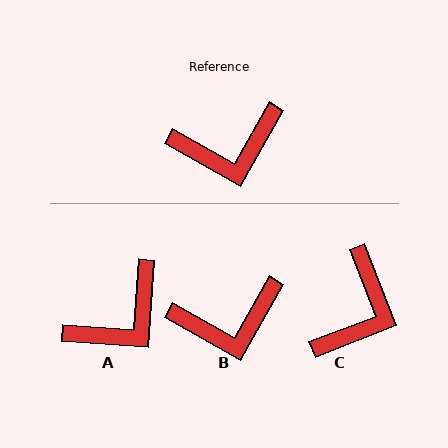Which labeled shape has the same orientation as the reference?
B.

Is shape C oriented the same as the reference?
No, it is off by about 51 degrees.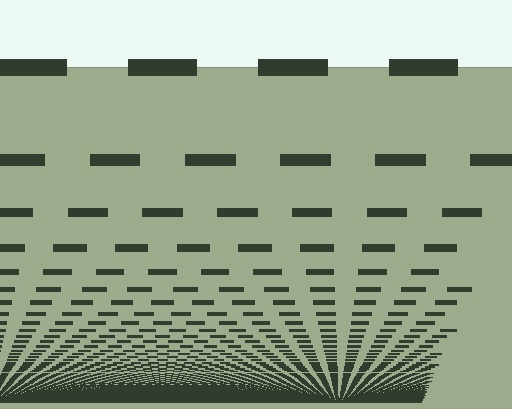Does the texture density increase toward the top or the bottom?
Density increases toward the bottom.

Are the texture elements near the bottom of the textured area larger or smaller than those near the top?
Smaller. The gradient is inverted — elements near the bottom are smaller and denser.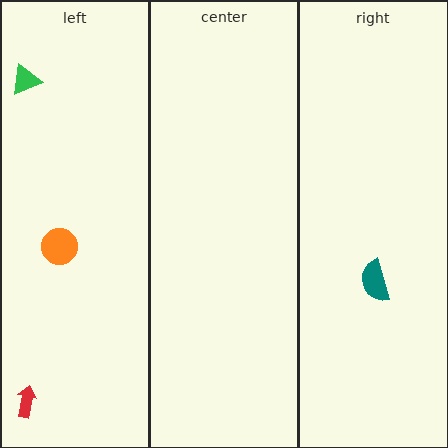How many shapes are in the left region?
3.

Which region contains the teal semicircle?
The right region.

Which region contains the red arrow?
The left region.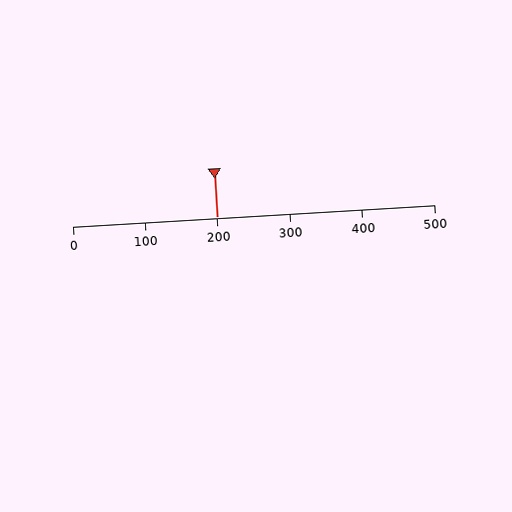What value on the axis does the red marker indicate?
The marker indicates approximately 200.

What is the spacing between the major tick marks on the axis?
The major ticks are spaced 100 apart.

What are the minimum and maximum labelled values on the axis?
The axis runs from 0 to 500.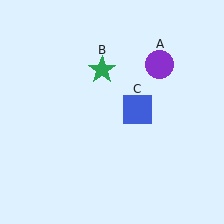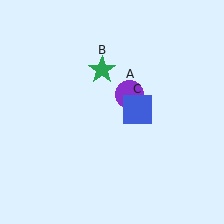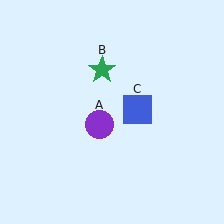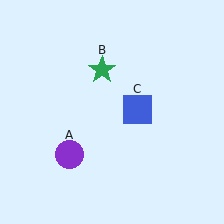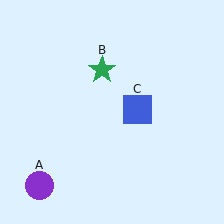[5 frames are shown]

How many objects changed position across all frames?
1 object changed position: purple circle (object A).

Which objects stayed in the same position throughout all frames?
Green star (object B) and blue square (object C) remained stationary.